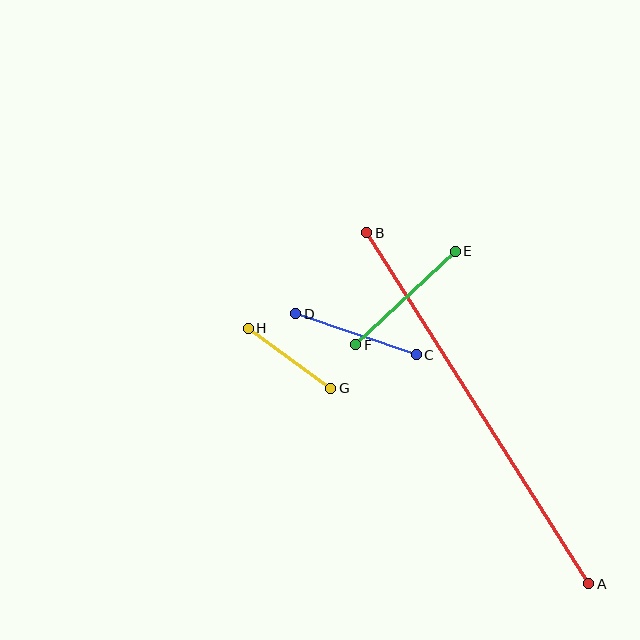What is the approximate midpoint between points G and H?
The midpoint is at approximately (290, 358) pixels.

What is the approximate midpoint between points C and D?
The midpoint is at approximately (356, 334) pixels.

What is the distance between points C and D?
The distance is approximately 128 pixels.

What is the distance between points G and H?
The distance is approximately 102 pixels.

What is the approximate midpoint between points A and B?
The midpoint is at approximately (478, 408) pixels.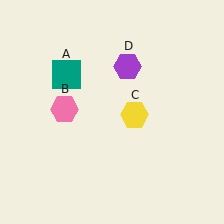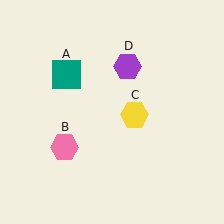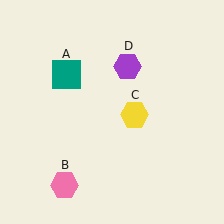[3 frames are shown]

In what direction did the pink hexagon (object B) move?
The pink hexagon (object B) moved down.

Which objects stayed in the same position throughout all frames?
Teal square (object A) and yellow hexagon (object C) and purple hexagon (object D) remained stationary.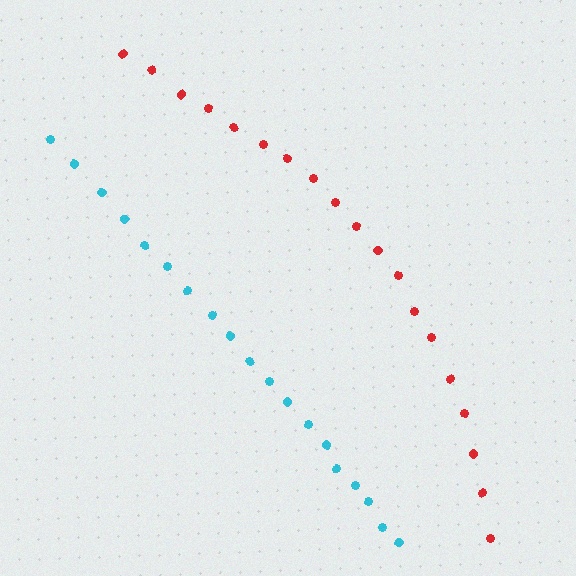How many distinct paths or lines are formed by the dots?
There are 2 distinct paths.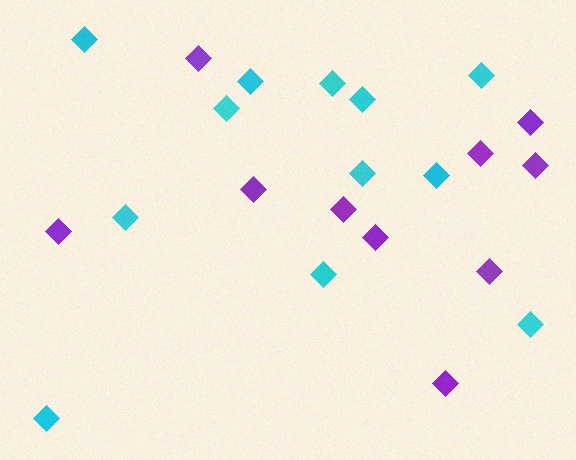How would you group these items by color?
There are 2 groups: one group of purple diamonds (10) and one group of cyan diamonds (12).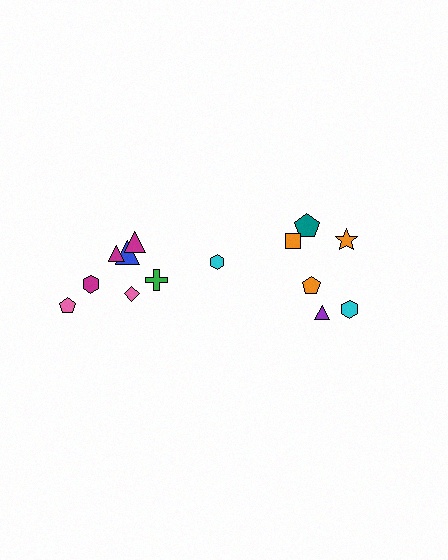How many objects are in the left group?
There are 8 objects.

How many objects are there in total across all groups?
There are 14 objects.